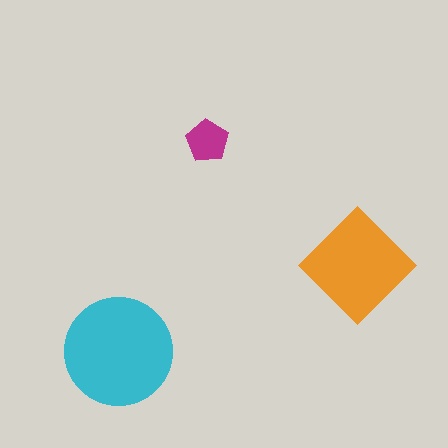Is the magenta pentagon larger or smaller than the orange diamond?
Smaller.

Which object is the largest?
The cyan circle.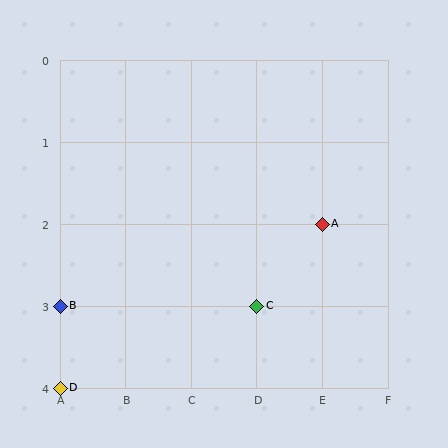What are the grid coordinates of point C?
Point C is at grid coordinates (D, 3).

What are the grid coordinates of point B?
Point B is at grid coordinates (A, 3).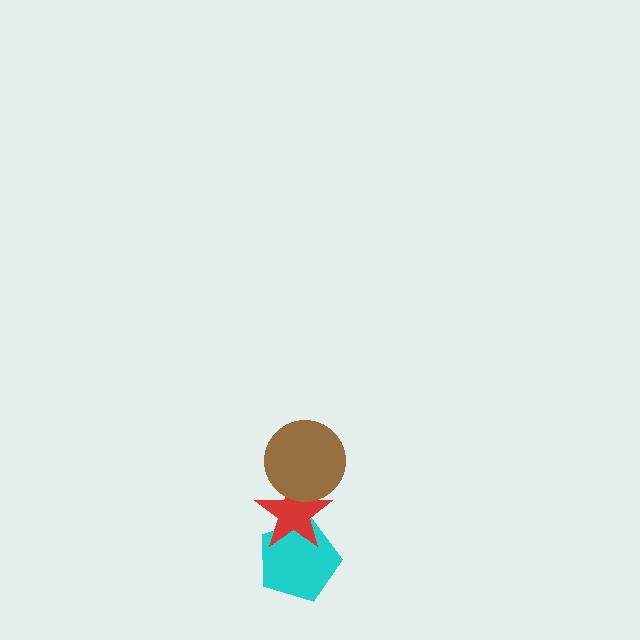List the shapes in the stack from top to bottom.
From top to bottom: the brown circle, the red star, the cyan pentagon.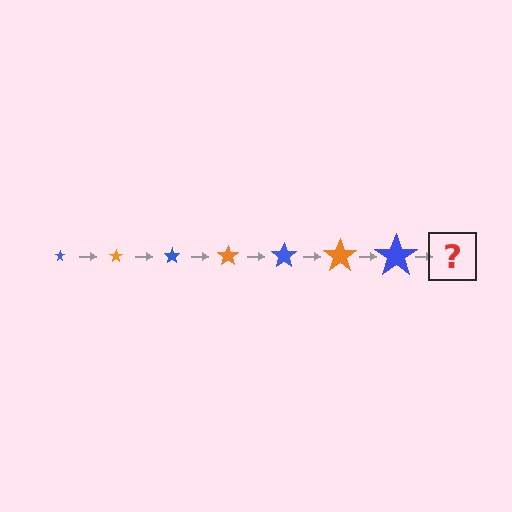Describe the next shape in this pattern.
It should be an orange star, larger than the previous one.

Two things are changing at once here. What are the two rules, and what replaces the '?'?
The two rules are that the star grows larger each step and the color cycles through blue and orange. The '?' should be an orange star, larger than the previous one.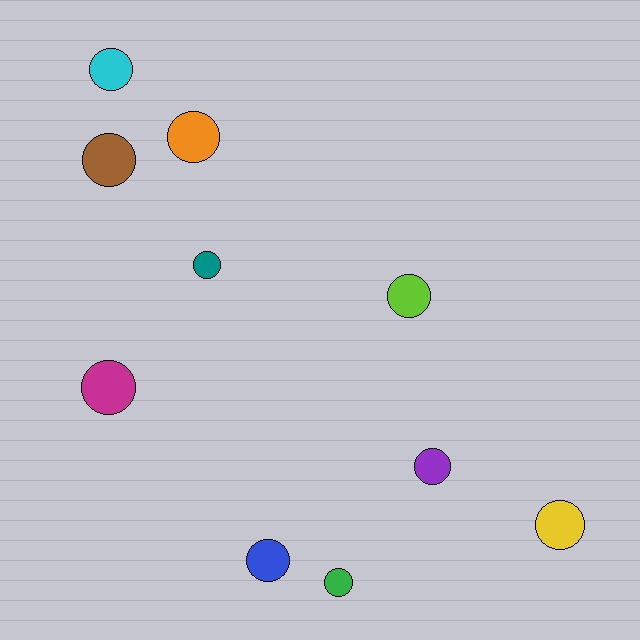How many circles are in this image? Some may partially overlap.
There are 10 circles.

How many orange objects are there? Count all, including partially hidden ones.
There is 1 orange object.